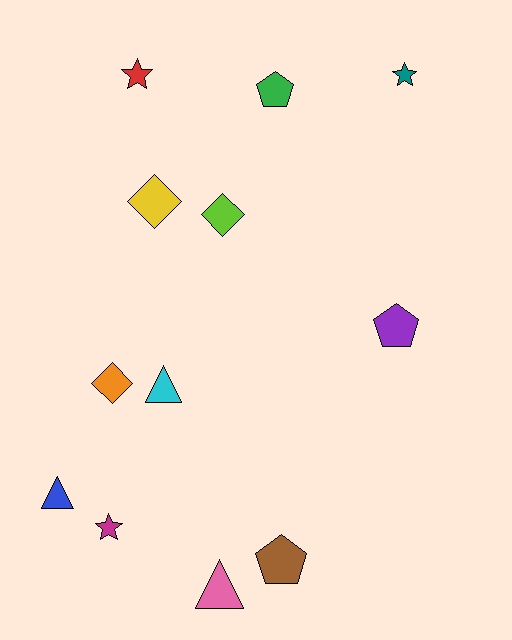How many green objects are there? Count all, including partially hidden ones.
There is 1 green object.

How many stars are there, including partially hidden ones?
There are 3 stars.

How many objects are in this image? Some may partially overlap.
There are 12 objects.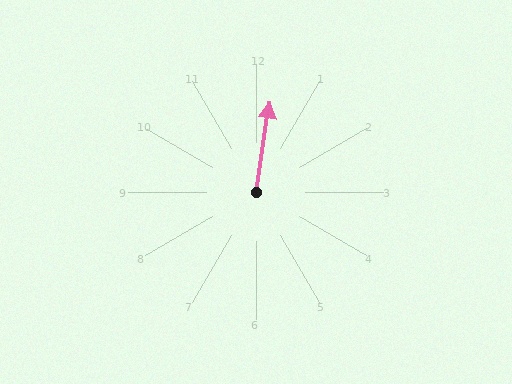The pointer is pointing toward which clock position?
Roughly 12 o'clock.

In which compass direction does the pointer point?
North.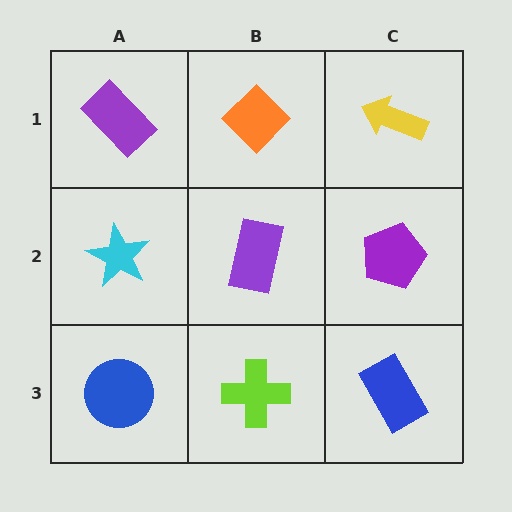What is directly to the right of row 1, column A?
An orange diamond.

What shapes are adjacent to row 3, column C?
A purple pentagon (row 2, column C), a lime cross (row 3, column B).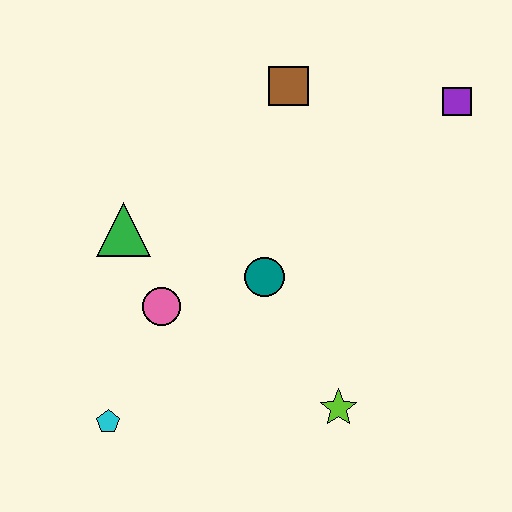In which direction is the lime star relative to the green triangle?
The lime star is to the right of the green triangle.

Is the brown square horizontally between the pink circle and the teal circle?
No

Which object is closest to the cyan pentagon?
The pink circle is closest to the cyan pentagon.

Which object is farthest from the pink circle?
The purple square is farthest from the pink circle.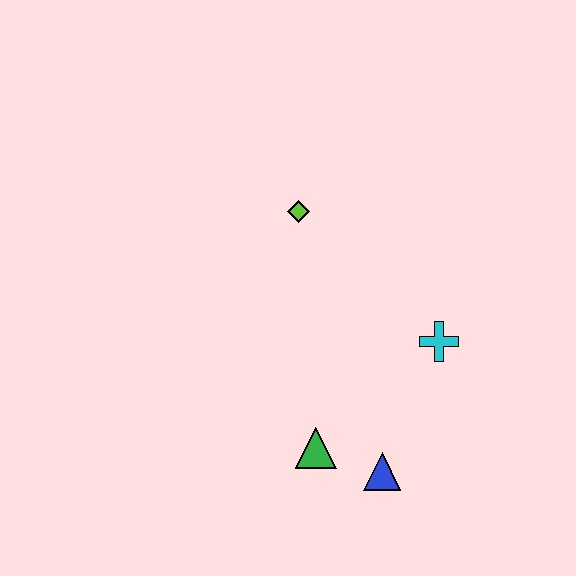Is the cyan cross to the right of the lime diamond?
Yes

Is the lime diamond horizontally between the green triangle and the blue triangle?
No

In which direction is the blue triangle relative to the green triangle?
The blue triangle is to the right of the green triangle.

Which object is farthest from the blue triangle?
The lime diamond is farthest from the blue triangle.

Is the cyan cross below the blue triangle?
No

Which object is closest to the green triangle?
The blue triangle is closest to the green triangle.